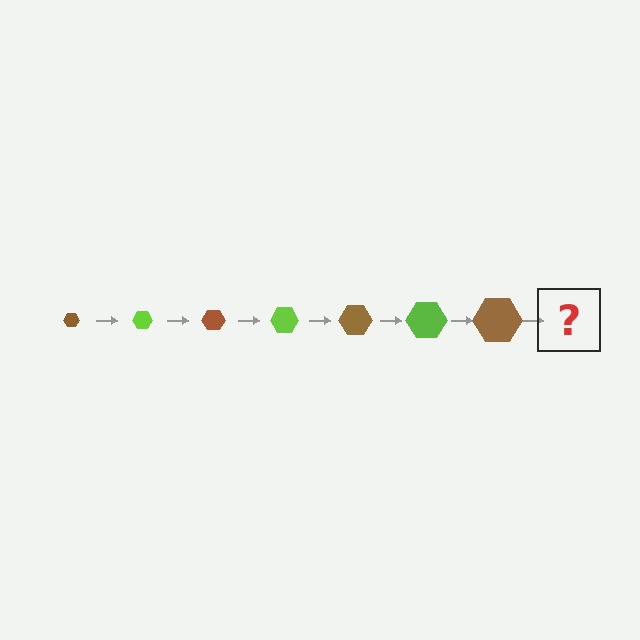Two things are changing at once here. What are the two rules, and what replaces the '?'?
The two rules are that the hexagon grows larger each step and the color cycles through brown and lime. The '?' should be a lime hexagon, larger than the previous one.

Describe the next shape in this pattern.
It should be a lime hexagon, larger than the previous one.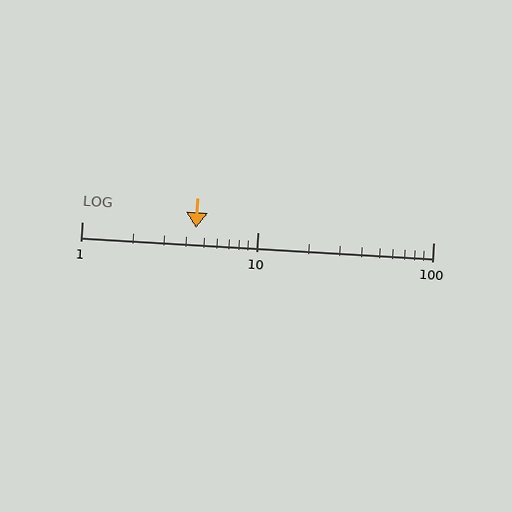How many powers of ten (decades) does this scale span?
The scale spans 2 decades, from 1 to 100.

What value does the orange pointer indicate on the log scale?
The pointer indicates approximately 4.5.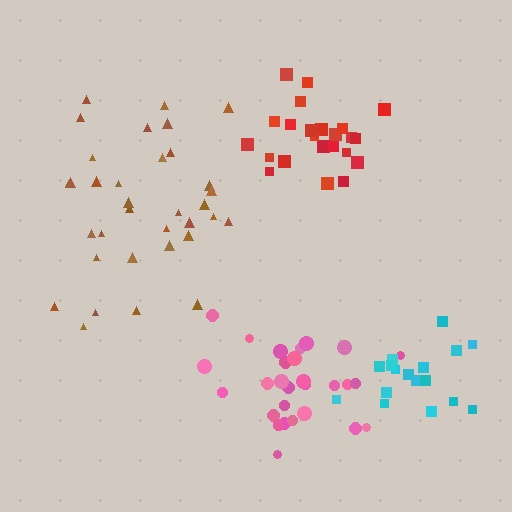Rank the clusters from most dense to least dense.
pink, red, cyan, brown.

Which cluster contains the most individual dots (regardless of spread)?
Brown (34).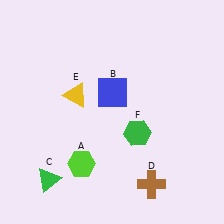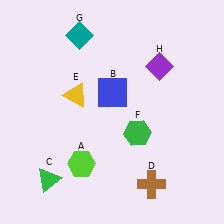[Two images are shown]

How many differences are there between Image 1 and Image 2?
There are 2 differences between the two images.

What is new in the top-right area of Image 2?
A purple diamond (H) was added in the top-right area of Image 2.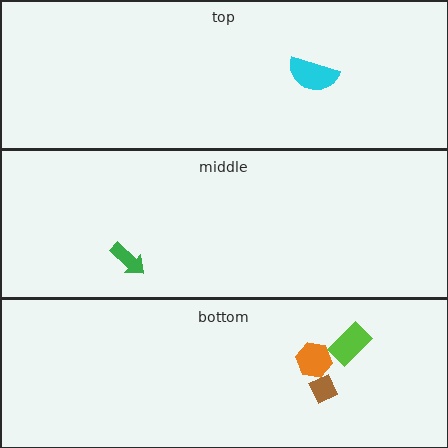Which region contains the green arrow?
The middle region.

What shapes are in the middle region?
The green arrow.